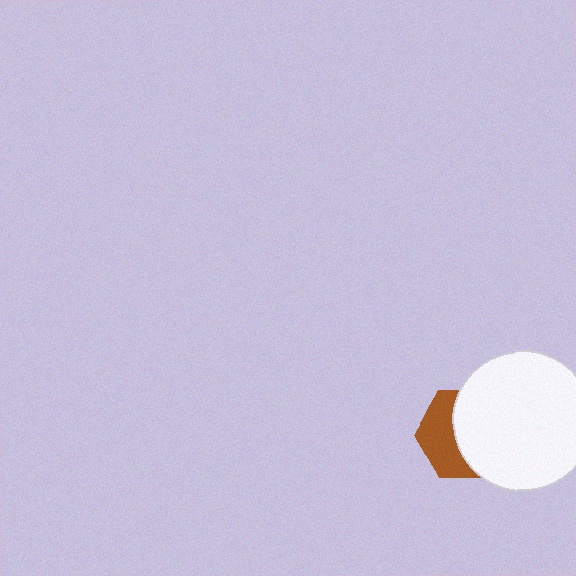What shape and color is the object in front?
The object in front is a white circle.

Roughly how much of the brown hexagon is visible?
A small part of it is visible (roughly 43%).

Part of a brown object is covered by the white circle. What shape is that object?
It is a hexagon.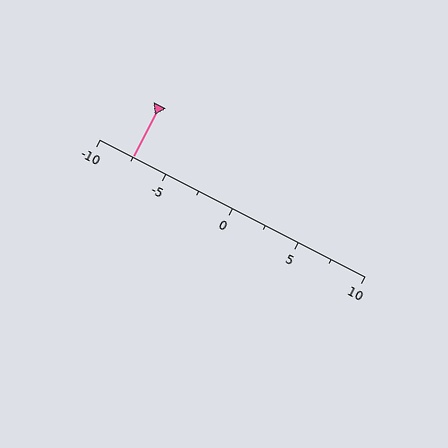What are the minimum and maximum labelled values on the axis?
The axis runs from -10 to 10.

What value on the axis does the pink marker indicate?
The marker indicates approximately -7.5.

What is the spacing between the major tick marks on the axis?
The major ticks are spaced 5 apart.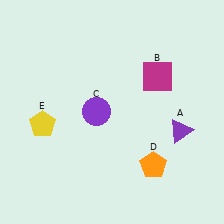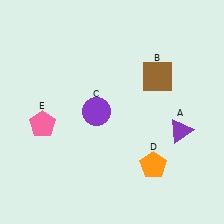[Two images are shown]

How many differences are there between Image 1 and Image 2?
There are 2 differences between the two images.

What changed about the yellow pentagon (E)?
In Image 1, E is yellow. In Image 2, it changed to pink.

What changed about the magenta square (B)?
In Image 1, B is magenta. In Image 2, it changed to brown.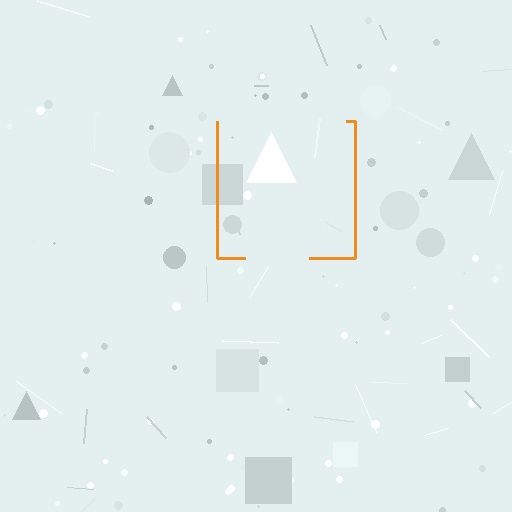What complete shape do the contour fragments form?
The contour fragments form a square.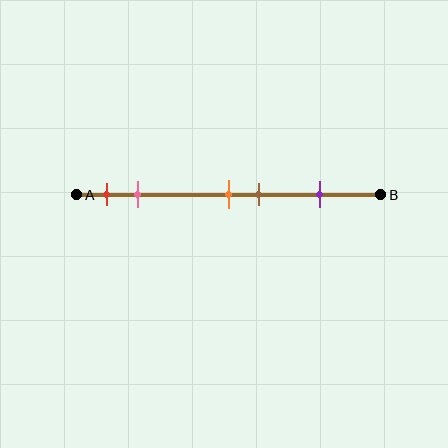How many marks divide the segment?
There are 5 marks dividing the segment.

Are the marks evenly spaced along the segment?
No, the marks are not evenly spaced.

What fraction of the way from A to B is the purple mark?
The purple mark is approximately 80% (0.8) of the way from A to B.